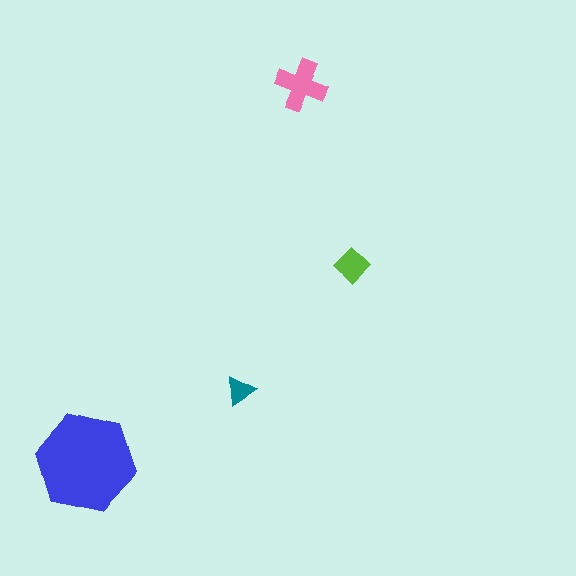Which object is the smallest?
The teal triangle.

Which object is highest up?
The pink cross is topmost.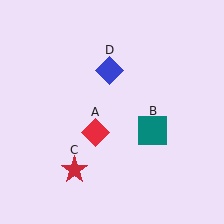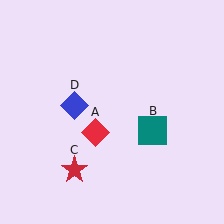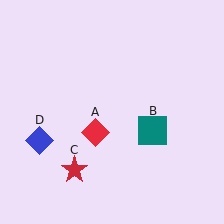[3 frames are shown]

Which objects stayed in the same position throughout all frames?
Red diamond (object A) and teal square (object B) and red star (object C) remained stationary.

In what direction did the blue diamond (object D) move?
The blue diamond (object D) moved down and to the left.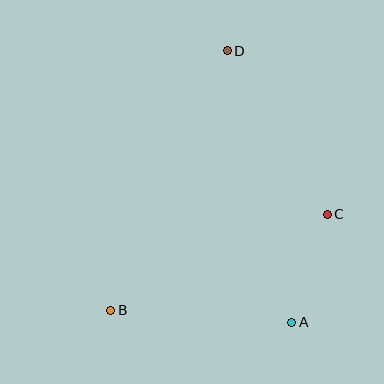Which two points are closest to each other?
Points A and C are closest to each other.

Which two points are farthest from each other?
Points B and D are farthest from each other.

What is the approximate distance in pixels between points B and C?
The distance between B and C is approximately 237 pixels.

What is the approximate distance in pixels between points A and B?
The distance between A and B is approximately 181 pixels.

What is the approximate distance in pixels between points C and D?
The distance between C and D is approximately 192 pixels.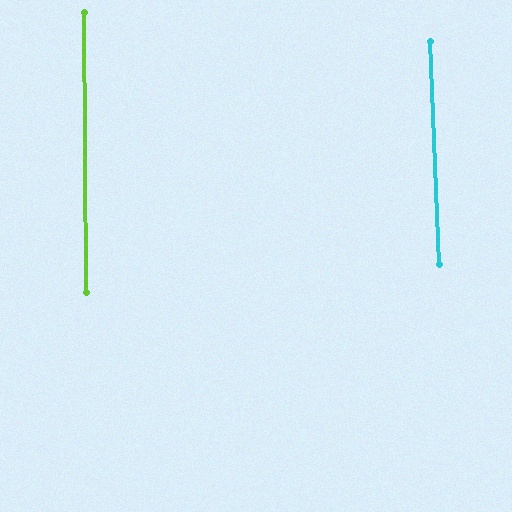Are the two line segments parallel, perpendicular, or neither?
Parallel — their directions differ by only 2.0°.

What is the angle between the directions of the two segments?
Approximately 2 degrees.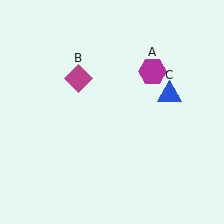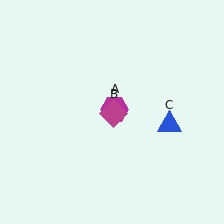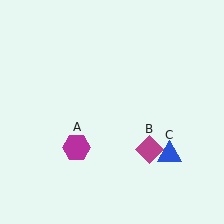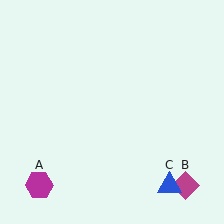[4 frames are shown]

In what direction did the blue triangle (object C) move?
The blue triangle (object C) moved down.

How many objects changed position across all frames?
3 objects changed position: magenta hexagon (object A), magenta diamond (object B), blue triangle (object C).